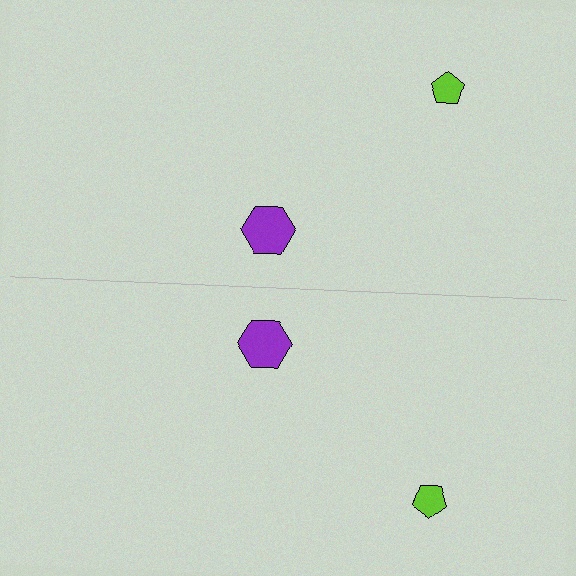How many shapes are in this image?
There are 4 shapes in this image.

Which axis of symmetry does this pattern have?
The pattern has a horizontal axis of symmetry running through the center of the image.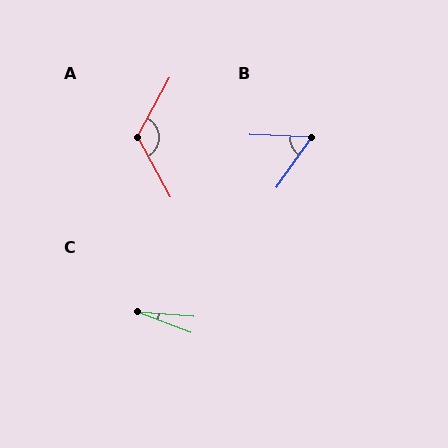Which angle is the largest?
A, at approximately 123 degrees.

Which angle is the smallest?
C, at approximately 17 degrees.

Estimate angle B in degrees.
Approximately 57 degrees.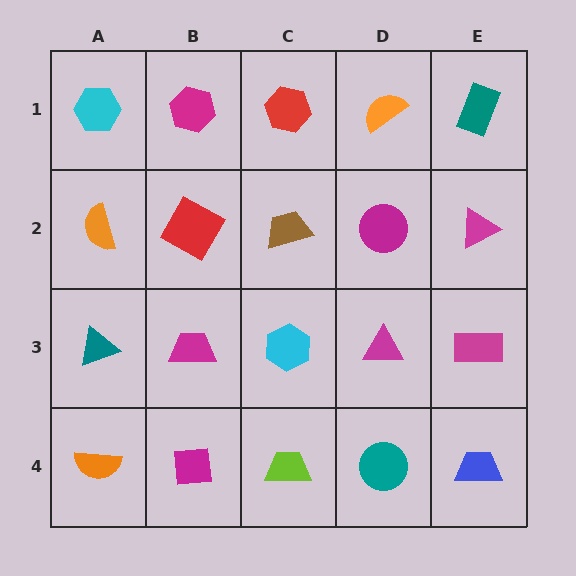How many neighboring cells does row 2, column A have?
3.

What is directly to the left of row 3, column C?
A magenta trapezoid.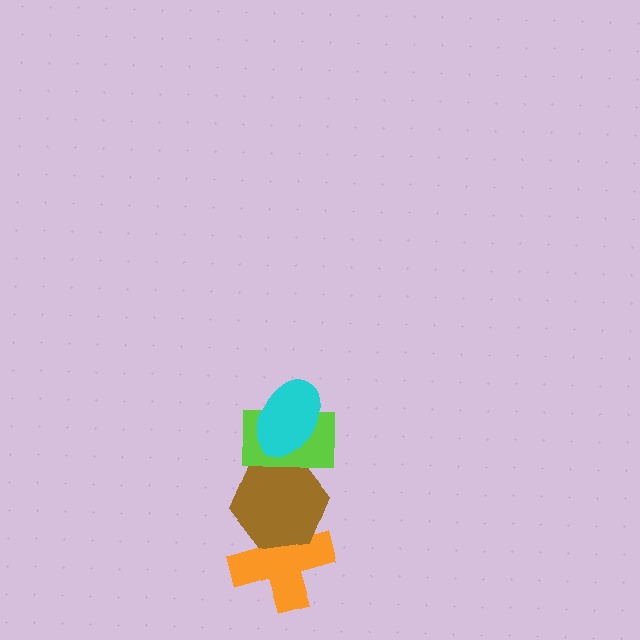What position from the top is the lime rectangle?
The lime rectangle is 2nd from the top.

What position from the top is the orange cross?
The orange cross is 4th from the top.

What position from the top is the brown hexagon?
The brown hexagon is 3rd from the top.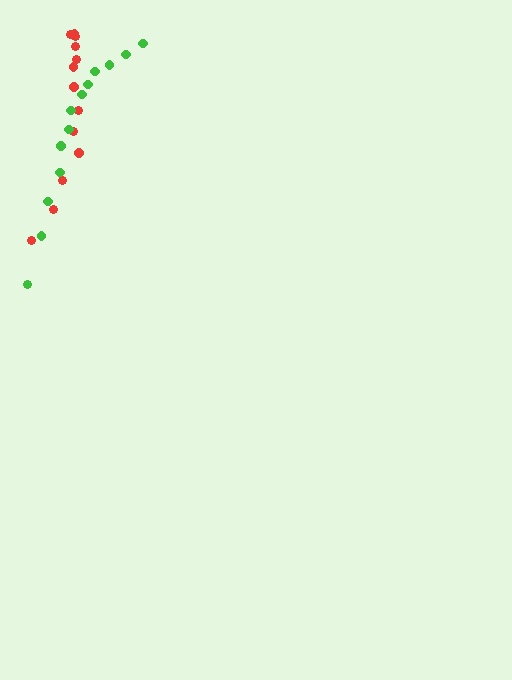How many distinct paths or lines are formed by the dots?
There are 2 distinct paths.